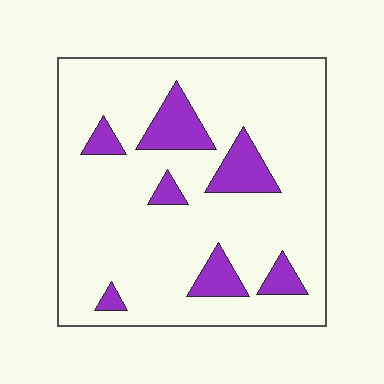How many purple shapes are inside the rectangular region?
7.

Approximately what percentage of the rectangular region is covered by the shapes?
Approximately 15%.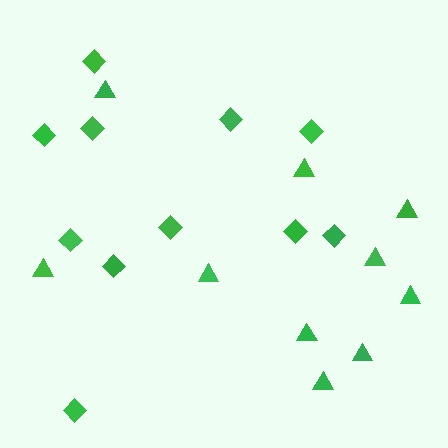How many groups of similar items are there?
There are 2 groups: one group of triangles (10) and one group of diamonds (11).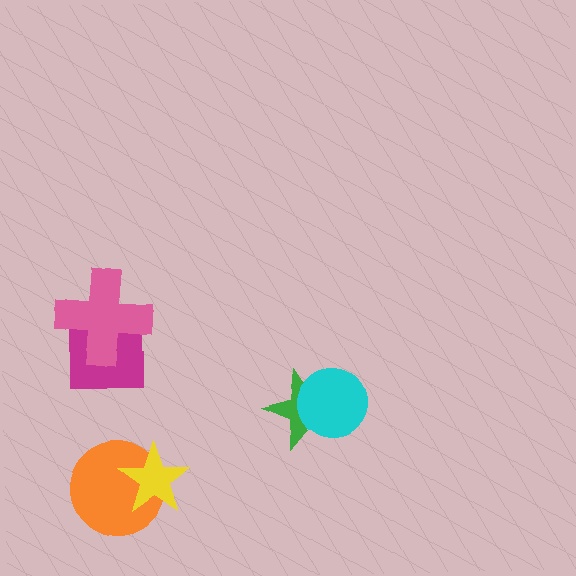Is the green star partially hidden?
Yes, it is partially covered by another shape.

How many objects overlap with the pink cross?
1 object overlaps with the pink cross.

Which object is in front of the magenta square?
The pink cross is in front of the magenta square.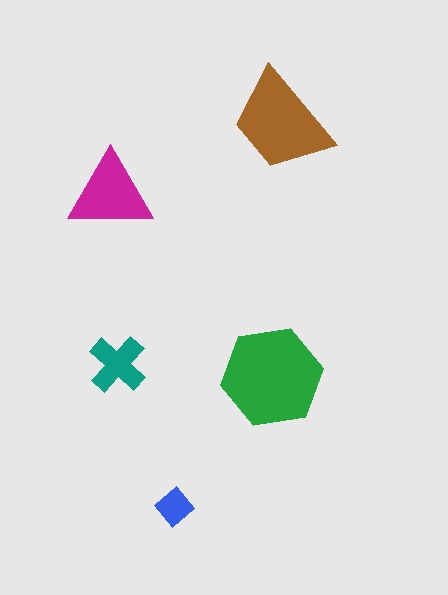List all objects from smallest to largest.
The blue diamond, the teal cross, the magenta triangle, the brown trapezoid, the green hexagon.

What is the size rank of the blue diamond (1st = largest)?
5th.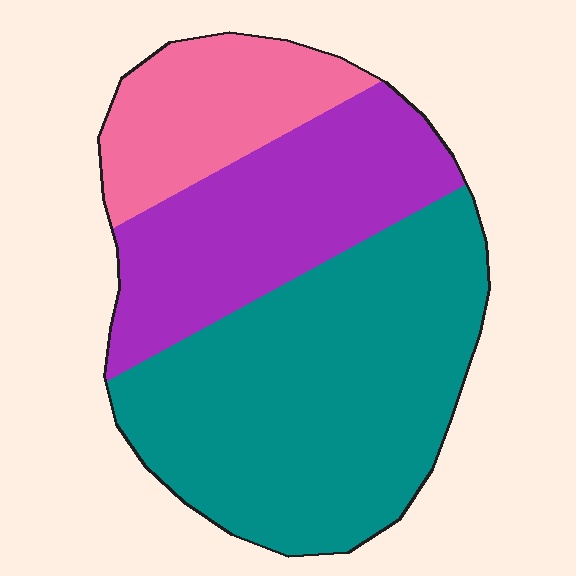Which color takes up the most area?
Teal, at roughly 50%.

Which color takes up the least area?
Pink, at roughly 20%.